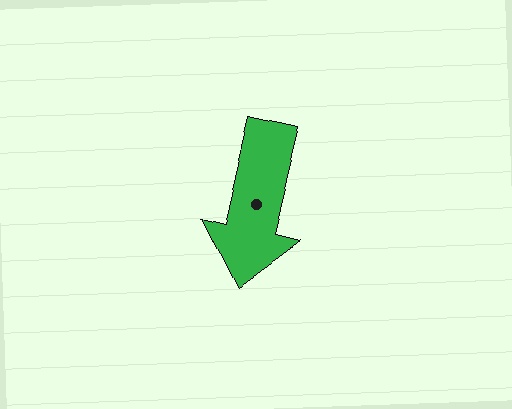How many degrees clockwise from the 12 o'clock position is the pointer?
Approximately 193 degrees.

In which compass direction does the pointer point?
South.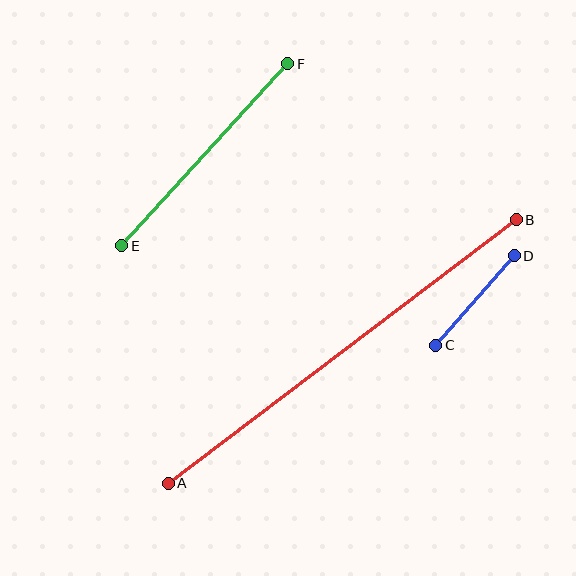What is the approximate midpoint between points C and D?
The midpoint is at approximately (475, 301) pixels.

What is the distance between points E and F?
The distance is approximately 246 pixels.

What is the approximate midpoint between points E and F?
The midpoint is at approximately (205, 155) pixels.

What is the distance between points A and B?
The distance is approximately 437 pixels.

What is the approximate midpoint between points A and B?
The midpoint is at approximately (342, 352) pixels.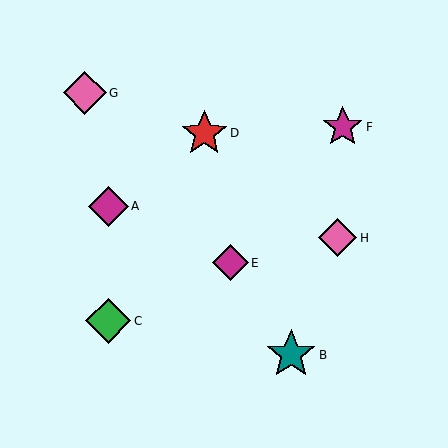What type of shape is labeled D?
Shape D is a red star.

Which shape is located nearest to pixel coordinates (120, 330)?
The green diamond (labeled C) at (108, 321) is nearest to that location.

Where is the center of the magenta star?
The center of the magenta star is at (343, 127).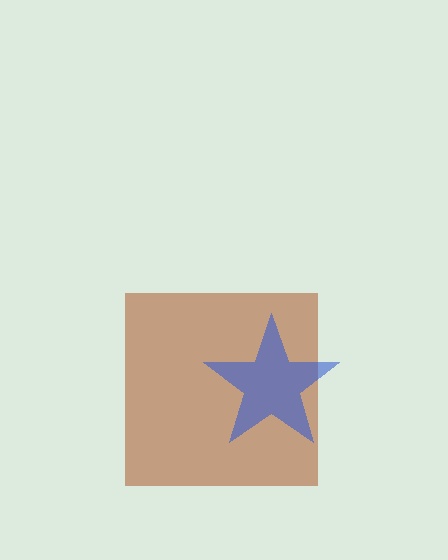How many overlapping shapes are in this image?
There are 2 overlapping shapes in the image.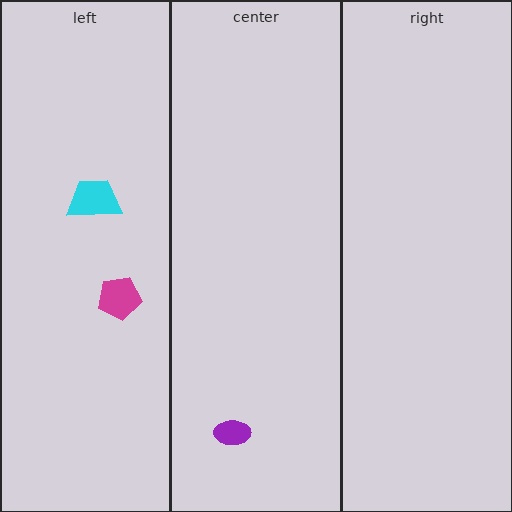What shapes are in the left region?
The magenta pentagon, the cyan trapezoid.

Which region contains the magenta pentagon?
The left region.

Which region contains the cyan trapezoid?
The left region.